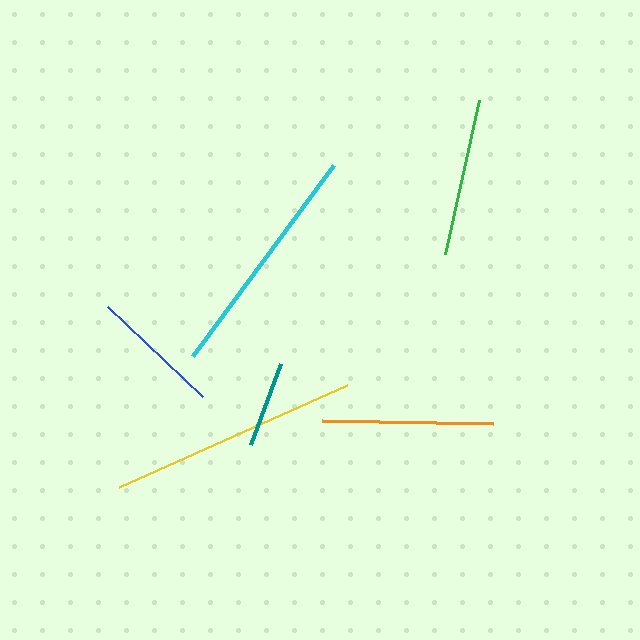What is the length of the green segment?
The green segment is approximately 158 pixels long.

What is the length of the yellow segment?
The yellow segment is approximately 249 pixels long.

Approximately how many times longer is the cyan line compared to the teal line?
The cyan line is approximately 2.7 times the length of the teal line.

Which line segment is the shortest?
The teal line is the shortest at approximately 87 pixels.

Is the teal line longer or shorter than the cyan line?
The cyan line is longer than the teal line.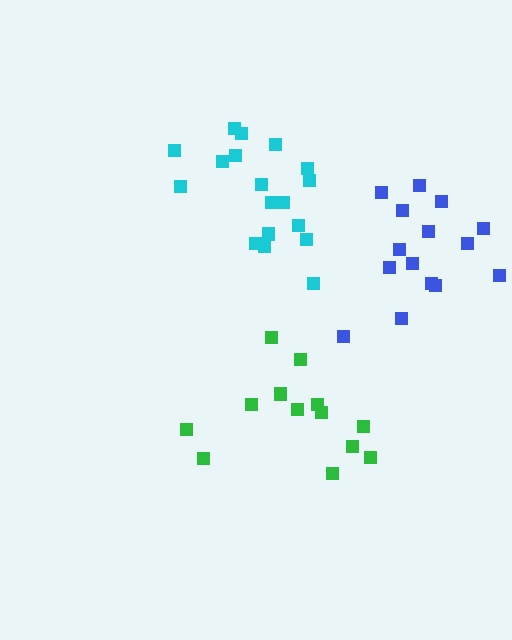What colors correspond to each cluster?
The clusters are colored: cyan, blue, green.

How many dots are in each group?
Group 1: 18 dots, Group 2: 15 dots, Group 3: 14 dots (47 total).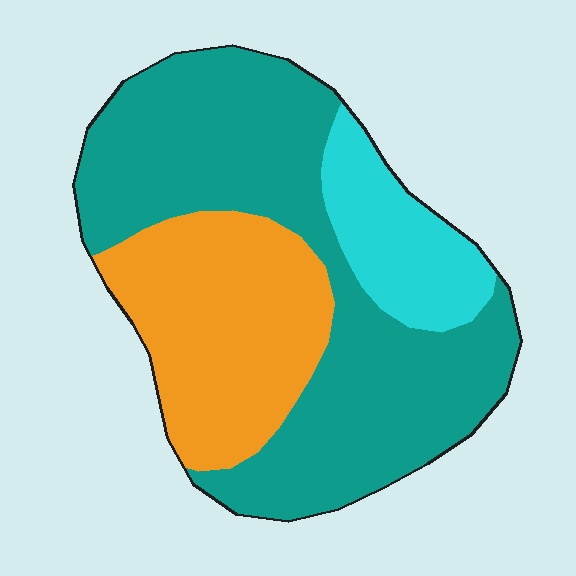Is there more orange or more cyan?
Orange.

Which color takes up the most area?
Teal, at roughly 55%.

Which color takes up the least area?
Cyan, at roughly 15%.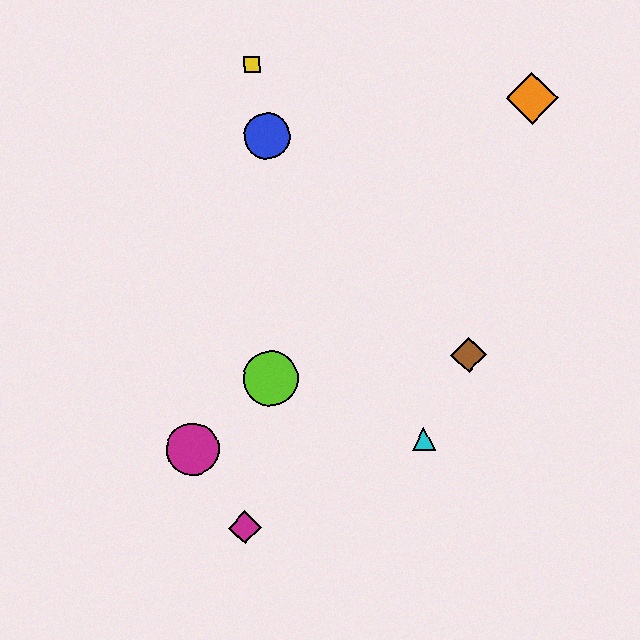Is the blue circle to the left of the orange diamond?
Yes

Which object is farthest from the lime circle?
The orange diamond is farthest from the lime circle.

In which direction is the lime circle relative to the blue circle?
The lime circle is below the blue circle.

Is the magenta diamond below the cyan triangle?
Yes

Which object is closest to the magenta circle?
The magenta diamond is closest to the magenta circle.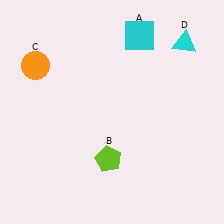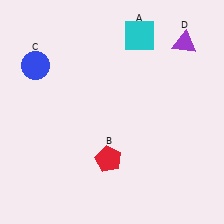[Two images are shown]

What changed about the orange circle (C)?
In Image 1, C is orange. In Image 2, it changed to blue.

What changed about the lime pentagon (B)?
In Image 1, B is lime. In Image 2, it changed to red.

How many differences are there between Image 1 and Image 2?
There are 3 differences between the two images.